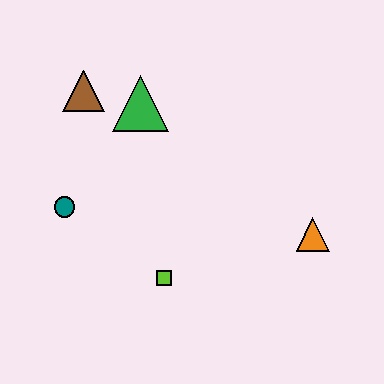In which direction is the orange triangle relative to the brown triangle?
The orange triangle is to the right of the brown triangle.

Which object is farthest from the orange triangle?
The brown triangle is farthest from the orange triangle.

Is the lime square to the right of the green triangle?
Yes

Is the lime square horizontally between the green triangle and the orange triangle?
Yes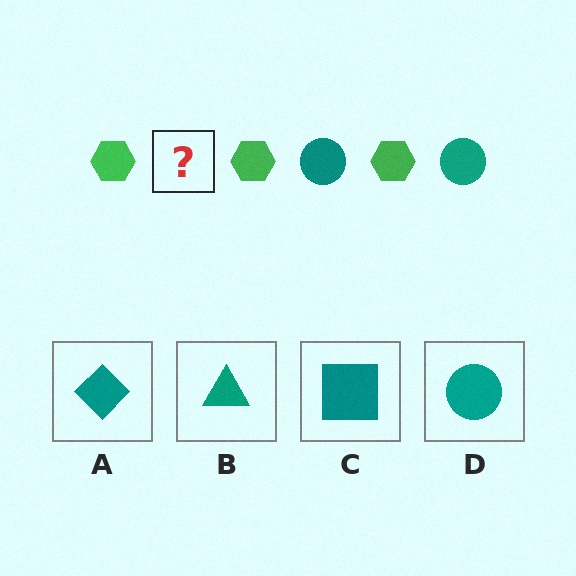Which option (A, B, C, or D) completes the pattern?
D.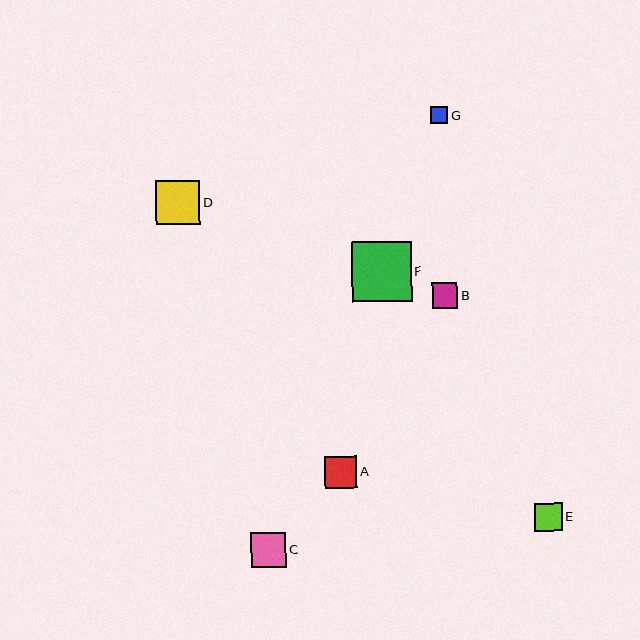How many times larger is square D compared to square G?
Square D is approximately 2.6 times the size of square G.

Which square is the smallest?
Square G is the smallest with a size of approximately 17 pixels.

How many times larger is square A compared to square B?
Square A is approximately 1.3 times the size of square B.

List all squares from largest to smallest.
From largest to smallest: F, D, C, A, E, B, G.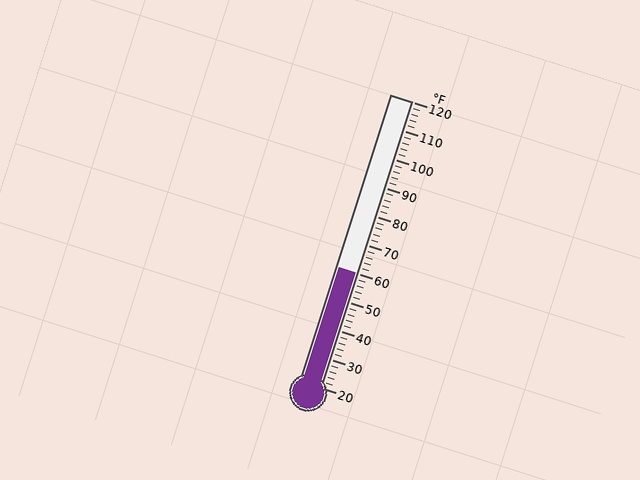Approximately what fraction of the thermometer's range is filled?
The thermometer is filled to approximately 40% of its range.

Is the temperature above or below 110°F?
The temperature is below 110°F.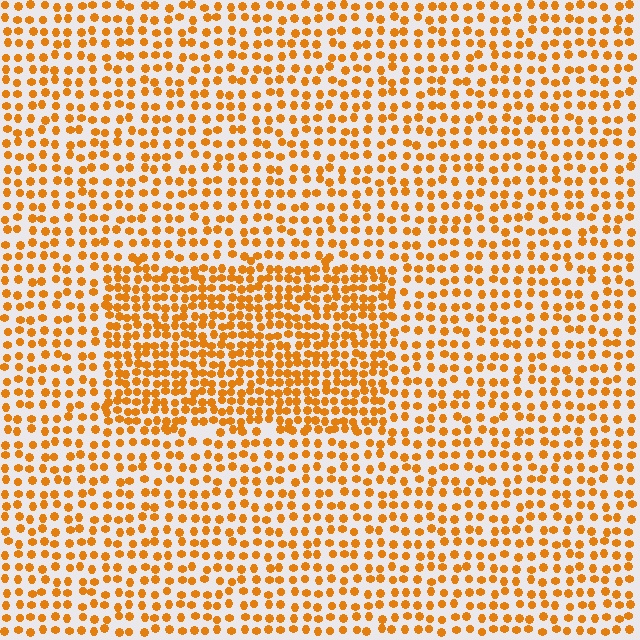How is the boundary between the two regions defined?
The boundary is defined by a change in element density (approximately 1.7x ratio). All elements are the same color, size, and shape.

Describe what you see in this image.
The image contains small orange elements arranged at two different densities. A rectangle-shaped region is visible where the elements are more densely packed than the surrounding area.